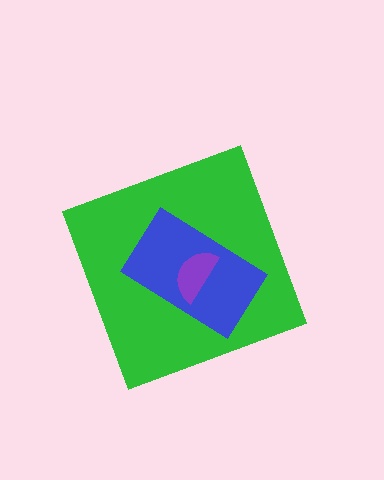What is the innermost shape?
The purple semicircle.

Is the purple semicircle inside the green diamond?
Yes.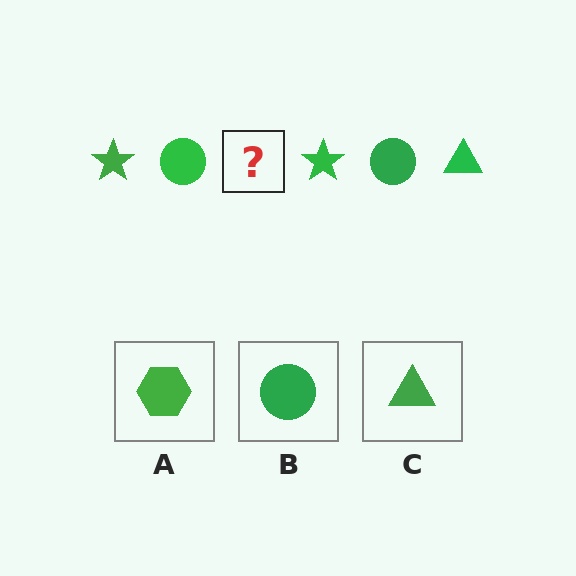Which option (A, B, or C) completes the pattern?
C.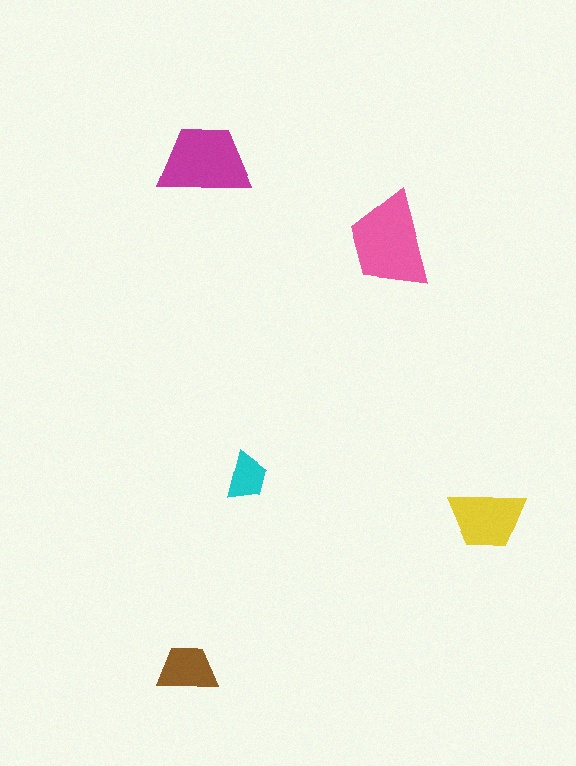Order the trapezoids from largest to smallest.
the pink one, the magenta one, the yellow one, the brown one, the cyan one.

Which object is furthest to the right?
The yellow trapezoid is rightmost.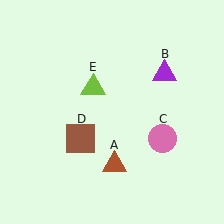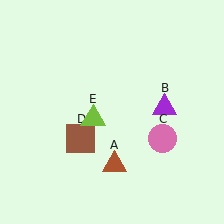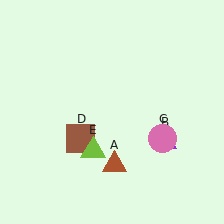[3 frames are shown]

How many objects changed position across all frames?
2 objects changed position: purple triangle (object B), lime triangle (object E).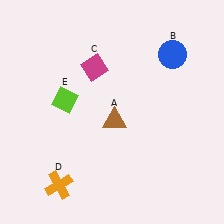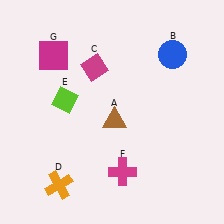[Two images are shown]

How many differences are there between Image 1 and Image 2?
There are 2 differences between the two images.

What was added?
A magenta cross (F), a magenta square (G) were added in Image 2.